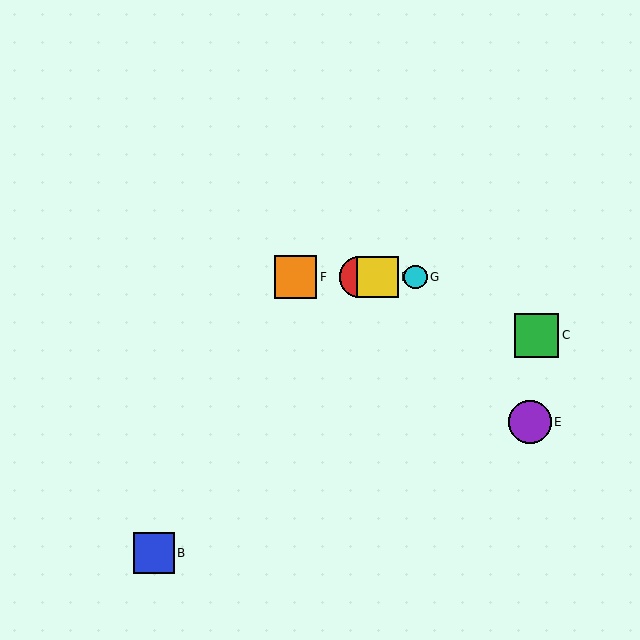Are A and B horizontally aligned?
No, A is at y≈277 and B is at y≈553.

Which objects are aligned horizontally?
Objects A, D, F, G are aligned horizontally.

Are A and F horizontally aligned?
Yes, both are at y≈277.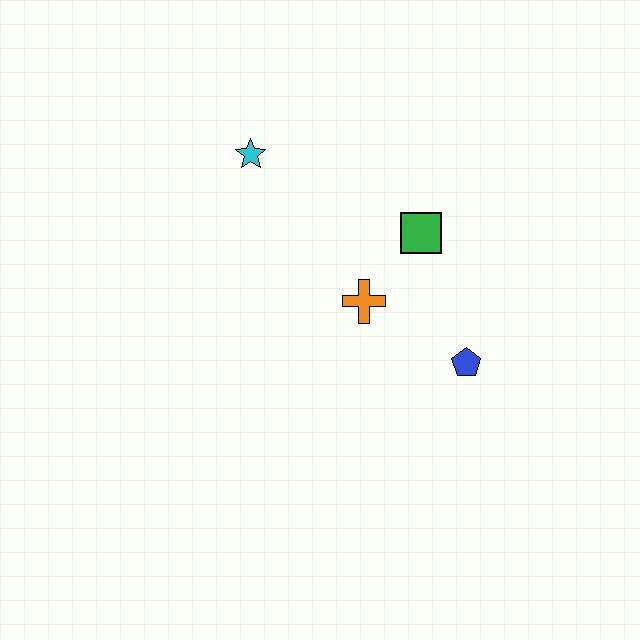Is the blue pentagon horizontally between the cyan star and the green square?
No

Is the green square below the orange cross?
No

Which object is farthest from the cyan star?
The blue pentagon is farthest from the cyan star.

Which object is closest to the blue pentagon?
The orange cross is closest to the blue pentagon.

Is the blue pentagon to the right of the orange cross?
Yes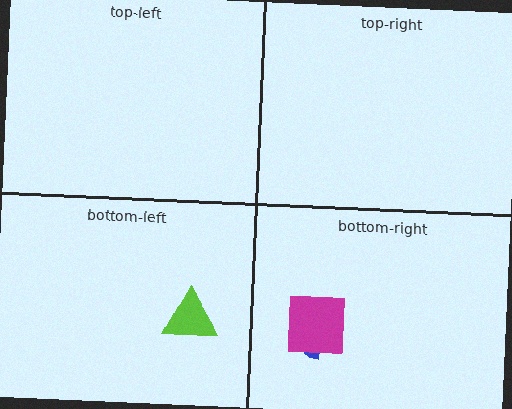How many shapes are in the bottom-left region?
1.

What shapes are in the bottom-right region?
The blue semicircle, the magenta square.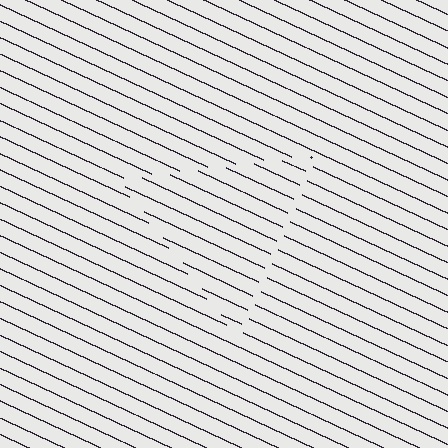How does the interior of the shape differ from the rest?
The interior of the shape contains the same grating, shifted by half a period — the contour is defined by the phase discontinuity where line-ends from the inner and outer gratings abut.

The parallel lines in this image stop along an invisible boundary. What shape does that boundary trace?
An illusory triangle. The interior of the shape contains the same grating, shifted by half a period — the contour is defined by the phase discontinuity where line-ends from the inner and outer gratings abut.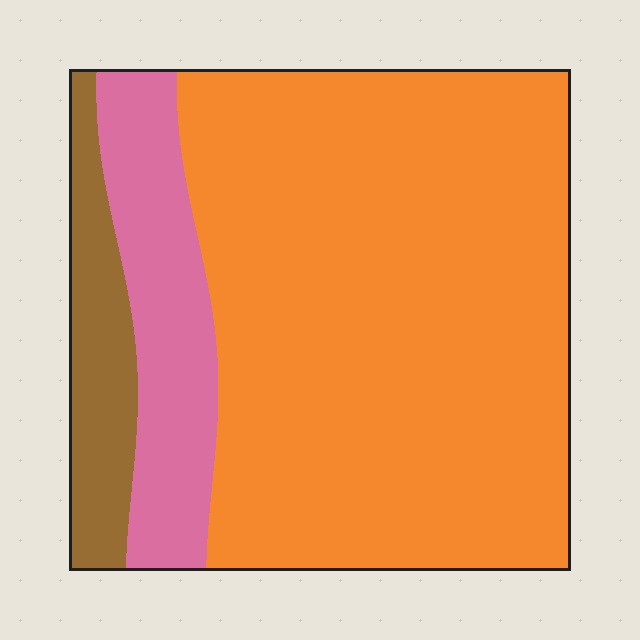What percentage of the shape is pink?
Pink covers 16% of the shape.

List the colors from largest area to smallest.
From largest to smallest: orange, pink, brown.